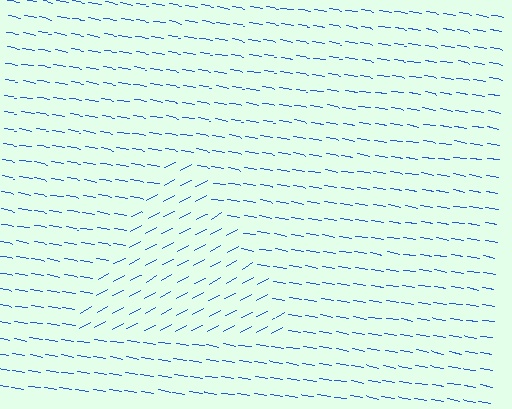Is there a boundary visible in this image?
Yes, there is a texture boundary formed by a change in line orientation.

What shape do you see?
I see a triangle.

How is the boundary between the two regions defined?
The boundary is defined purely by a change in line orientation (approximately 38 degrees difference). All lines are the same color and thickness.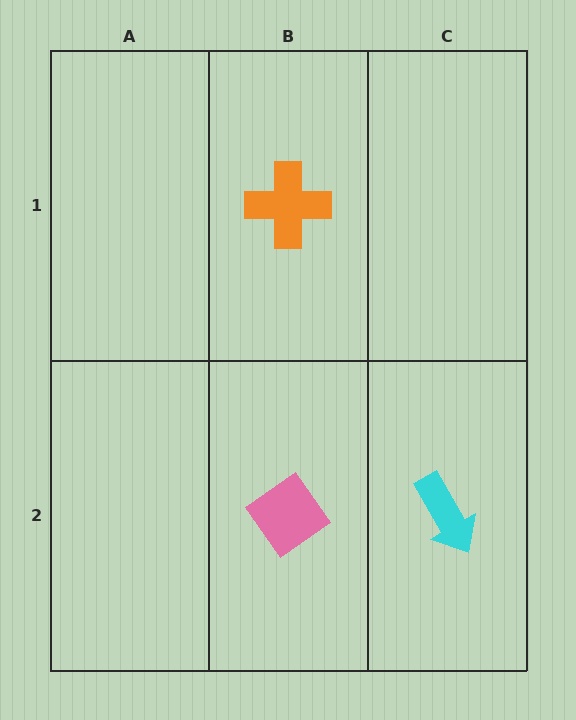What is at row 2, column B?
A pink diamond.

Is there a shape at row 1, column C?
No, that cell is empty.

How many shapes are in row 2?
2 shapes.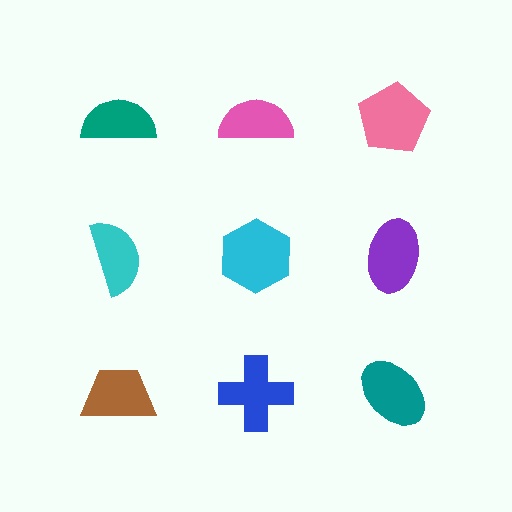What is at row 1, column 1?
A teal semicircle.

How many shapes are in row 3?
3 shapes.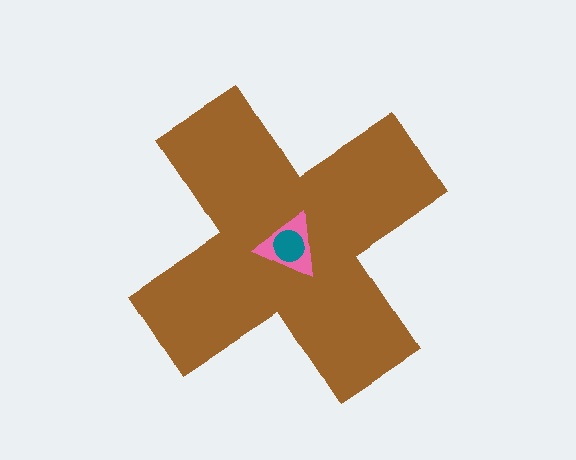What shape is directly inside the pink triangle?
The teal circle.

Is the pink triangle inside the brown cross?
Yes.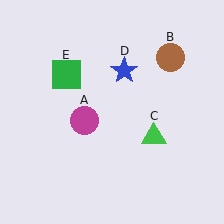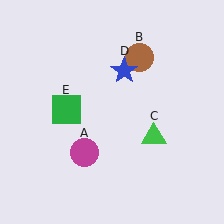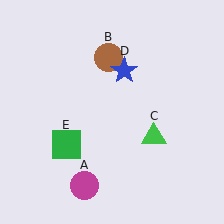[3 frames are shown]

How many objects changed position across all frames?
3 objects changed position: magenta circle (object A), brown circle (object B), green square (object E).